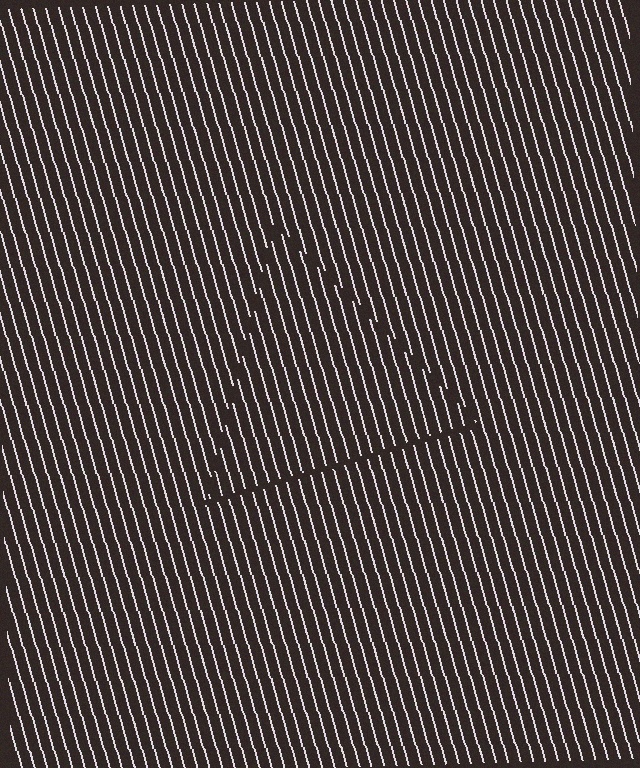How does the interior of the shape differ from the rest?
The interior of the shape contains the same grating, shifted by half a period — the contour is defined by the phase discontinuity where line-ends from the inner and outer gratings abut.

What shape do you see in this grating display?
An illusory triangle. The interior of the shape contains the same grating, shifted by half a period — the contour is defined by the phase discontinuity where line-ends from the inner and outer gratings abut.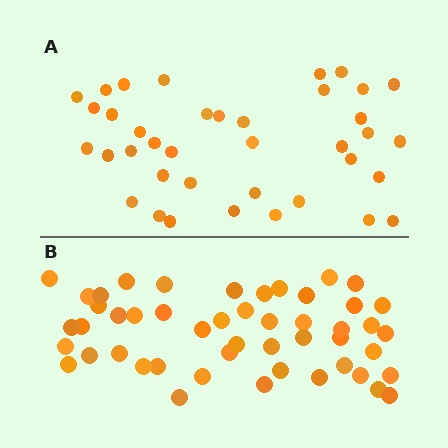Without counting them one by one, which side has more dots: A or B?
Region B (the bottom region) has more dots.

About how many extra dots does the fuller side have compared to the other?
Region B has roughly 12 or so more dots than region A.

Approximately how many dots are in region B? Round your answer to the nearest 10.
About 50 dots. (The exact count is 49, which rounds to 50.)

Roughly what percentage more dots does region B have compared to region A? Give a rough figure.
About 30% more.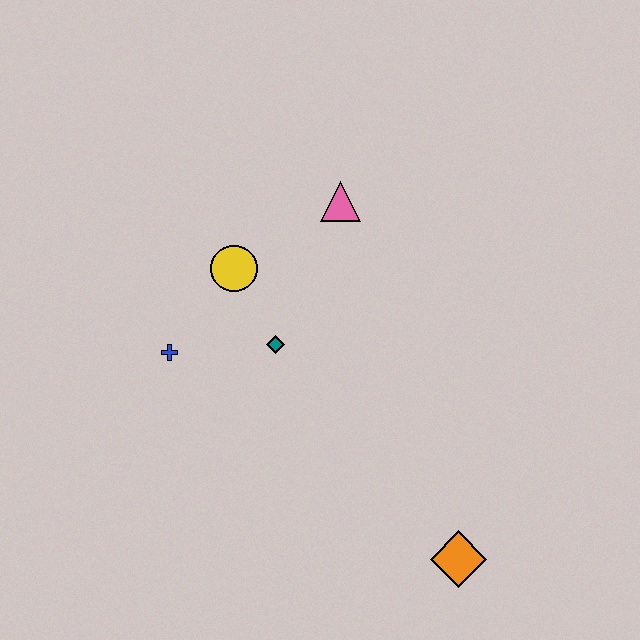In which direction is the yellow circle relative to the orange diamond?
The yellow circle is above the orange diamond.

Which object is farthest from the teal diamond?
The orange diamond is farthest from the teal diamond.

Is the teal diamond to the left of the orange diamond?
Yes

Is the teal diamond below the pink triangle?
Yes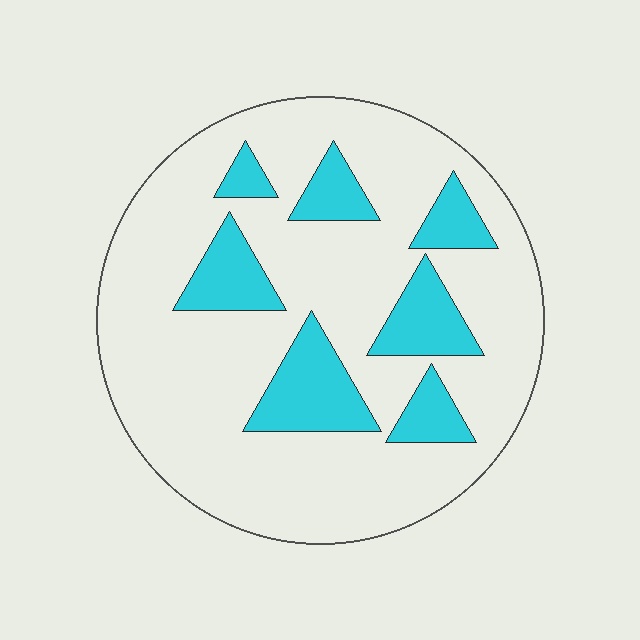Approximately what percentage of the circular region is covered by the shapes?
Approximately 20%.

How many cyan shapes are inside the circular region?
7.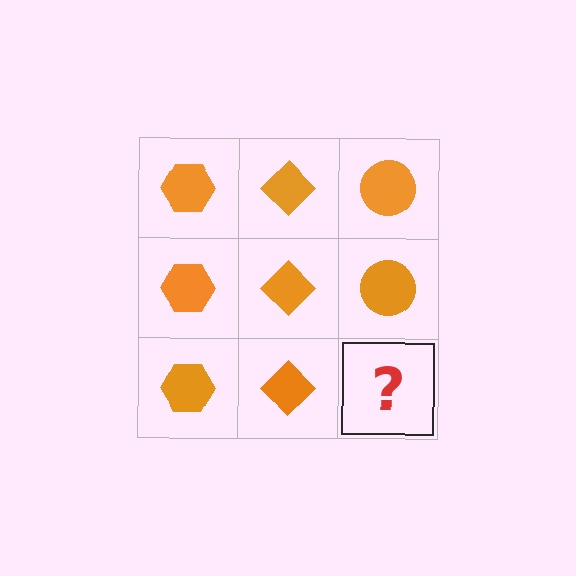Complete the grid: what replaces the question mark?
The question mark should be replaced with an orange circle.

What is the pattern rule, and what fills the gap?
The rule is that each column has a consistent shape. The gap should be filled with an orange circle.